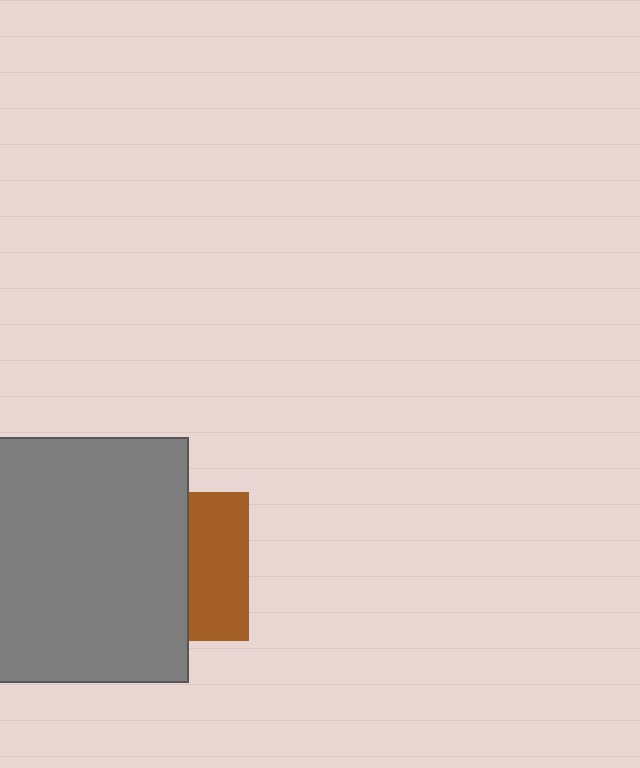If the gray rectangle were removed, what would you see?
You would see the complete brown square.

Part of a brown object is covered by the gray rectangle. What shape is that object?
It is a square.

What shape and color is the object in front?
The object in front is a gray rectangle.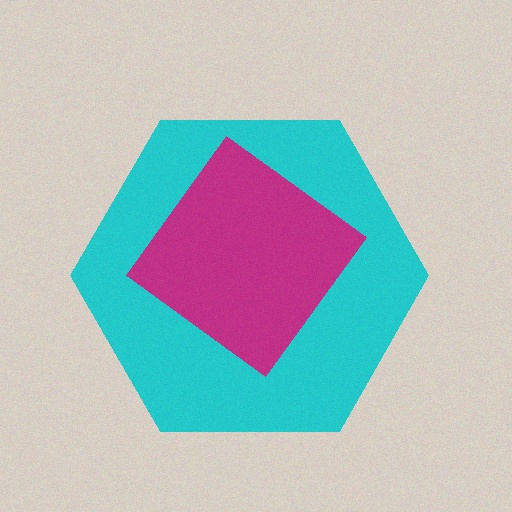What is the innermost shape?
The magenta diamond.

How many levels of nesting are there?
2.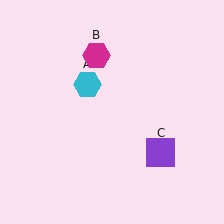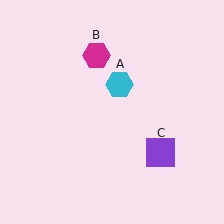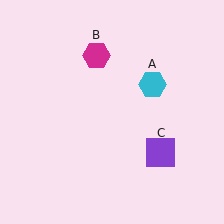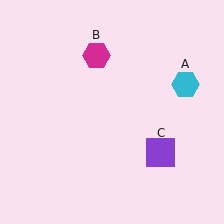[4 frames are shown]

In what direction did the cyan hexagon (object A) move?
The cyan hexagon (object A) moved right.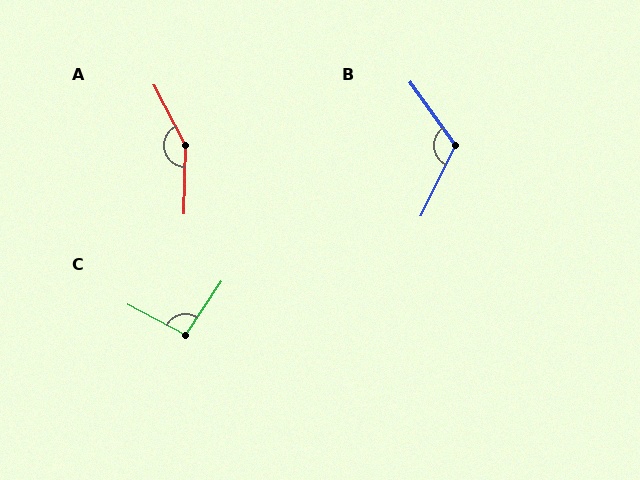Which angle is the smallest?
C, at approximately 96 degrees.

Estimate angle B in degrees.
Approximately 118 degrees.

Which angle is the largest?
A, at approximately 152 degrees.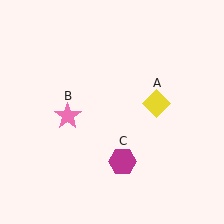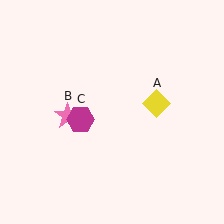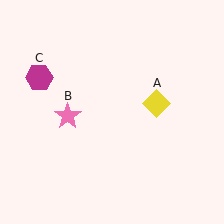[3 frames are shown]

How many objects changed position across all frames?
1 object changed position: magenta hexagon (object C).